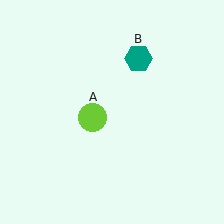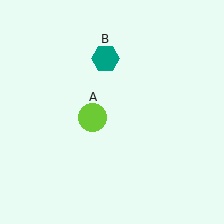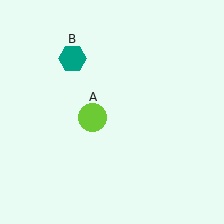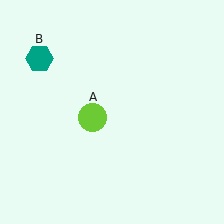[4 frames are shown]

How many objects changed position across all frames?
1 object changed position: teal hexagon (object B).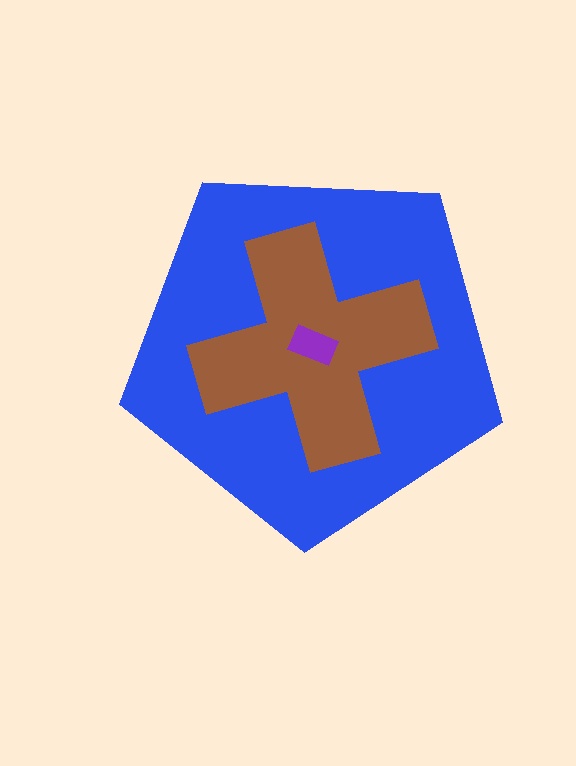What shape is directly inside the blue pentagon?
The brown cross.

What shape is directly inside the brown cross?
The purple rectangle.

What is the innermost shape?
The purple rectangle.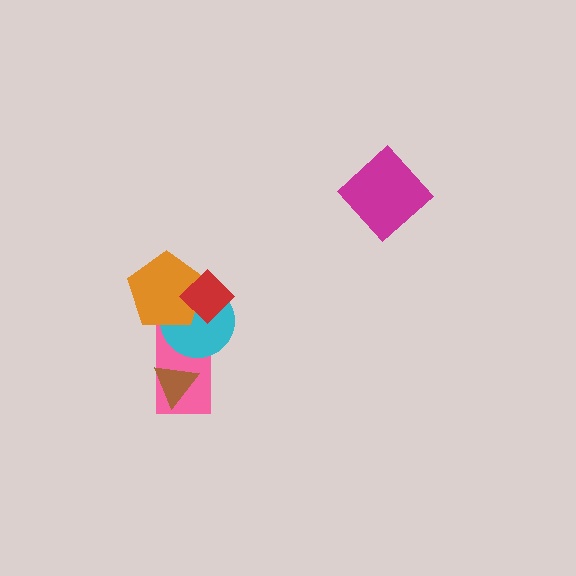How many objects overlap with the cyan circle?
3 objects overlap with the cyan circle.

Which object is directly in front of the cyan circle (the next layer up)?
The orange pentagon is directly in front of the cyan circle.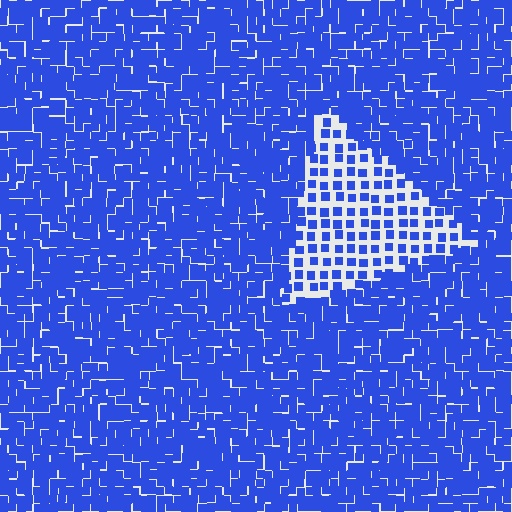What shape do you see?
I see a triangle.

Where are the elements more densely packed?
The elements are more densely packed outside the triangle boundary.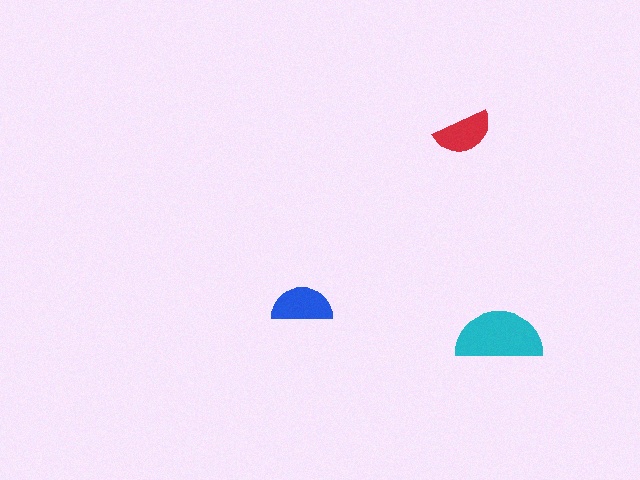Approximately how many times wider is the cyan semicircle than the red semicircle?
About 1.5 times wider.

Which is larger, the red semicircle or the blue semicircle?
The blue one.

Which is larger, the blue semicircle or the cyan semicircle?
The cyan one.